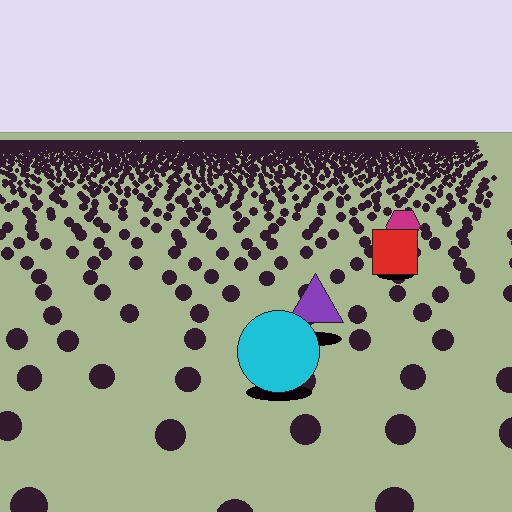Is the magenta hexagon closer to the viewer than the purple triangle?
No. The purple triangle is closer — you can tell from the texture gradient: the ground texture is coarser near it.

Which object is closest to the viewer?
The cyan circle is closest. The texture marks near it are larger and more spread out.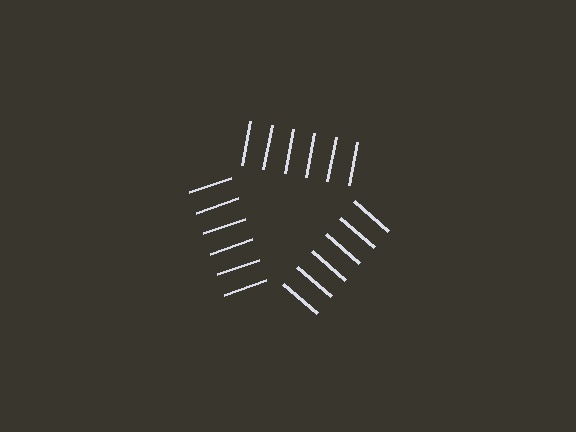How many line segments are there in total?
18 — 6 along each of the 3 edges.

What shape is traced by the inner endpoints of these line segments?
An illusory triangle — the line segments terminate on its edges but no continuous stroke is drawn.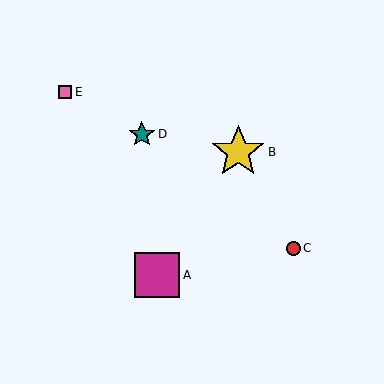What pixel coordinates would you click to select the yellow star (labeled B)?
Click at (238, 152) to select the yellow star B.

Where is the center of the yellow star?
The center of the yellow star is at (238, 152).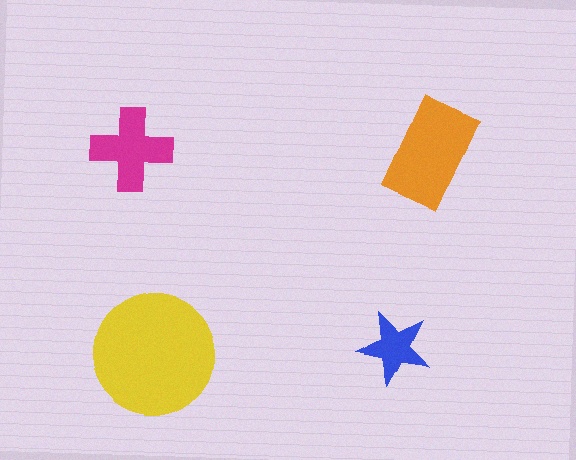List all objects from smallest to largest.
The blue star, the magenta cross, the orange rectangle, the yellow circle.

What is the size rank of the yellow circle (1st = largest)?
1st.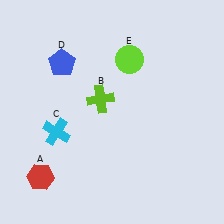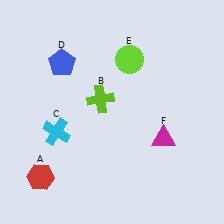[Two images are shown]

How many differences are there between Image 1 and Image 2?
There is 1 difference between the two images.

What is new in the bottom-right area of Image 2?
A magenta triangle (F) was added in the bottom-right area of Image 2.